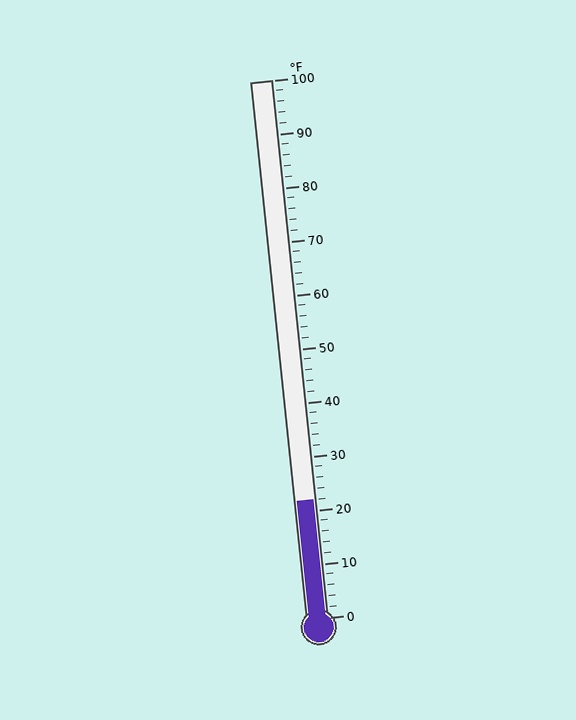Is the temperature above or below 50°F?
The temperature is below 50°F.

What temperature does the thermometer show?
The thermometer shows approximately 22°F.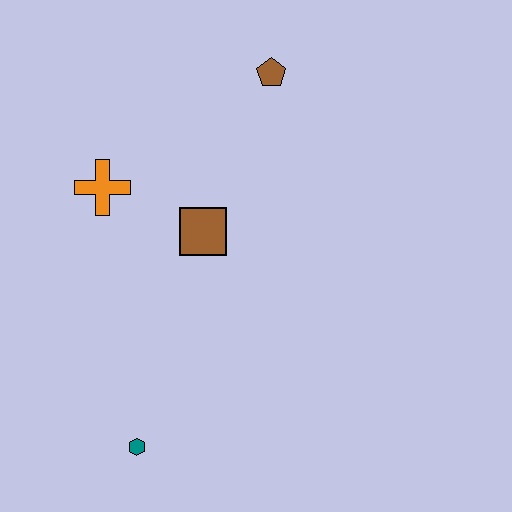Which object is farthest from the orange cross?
The teal hexagon is farthest from the orange cross.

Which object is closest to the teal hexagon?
The brown square is closest to the teal hexagon.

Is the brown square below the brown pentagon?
Yes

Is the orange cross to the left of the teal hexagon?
Yes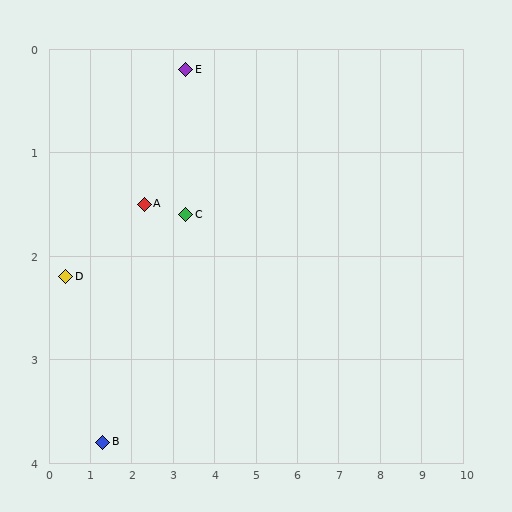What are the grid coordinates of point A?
Point A is at approximately (2.3, 1.5).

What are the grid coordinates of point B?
Point B is at approximately (1.3, 3.8).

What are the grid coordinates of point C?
Point C is at approximately (3.3, 1.6).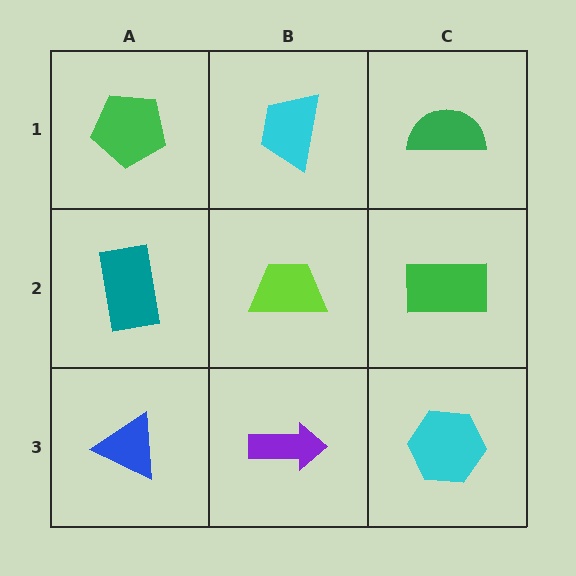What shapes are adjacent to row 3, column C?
A green rectangle (row 2, column C), a purple arrow (row 3, column B).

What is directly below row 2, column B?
A purple arrow.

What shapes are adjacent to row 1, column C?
A green rectangle (row 2, column C), a cyan trapezoid (row 1, column B).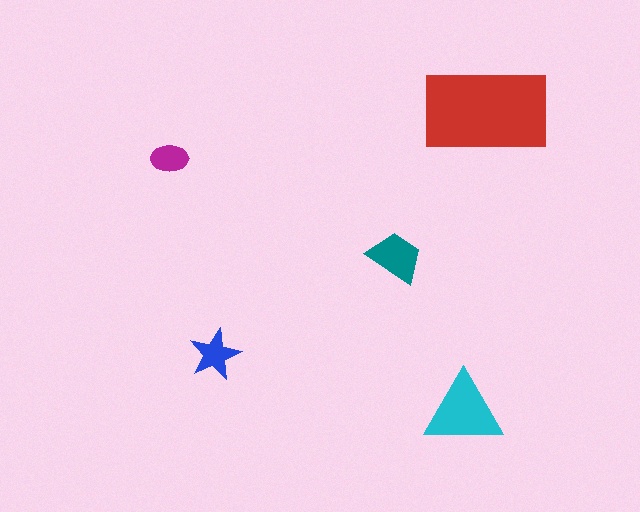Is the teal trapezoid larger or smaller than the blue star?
Larger.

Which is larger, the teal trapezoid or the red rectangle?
The red rectangle.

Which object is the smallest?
The magenta ellipse.